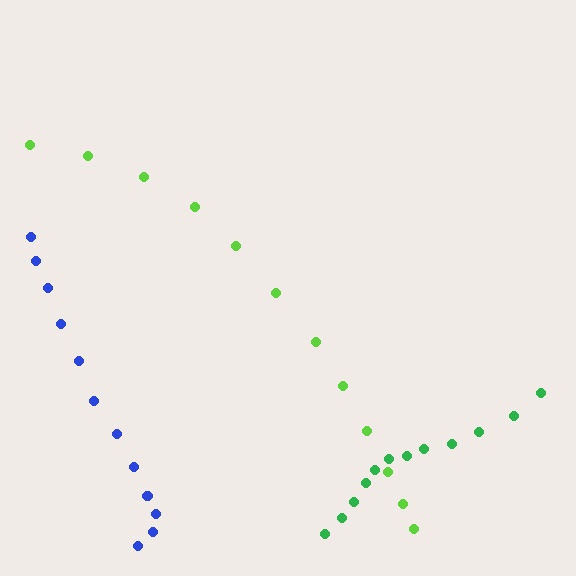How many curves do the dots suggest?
There are 3 distinct paths.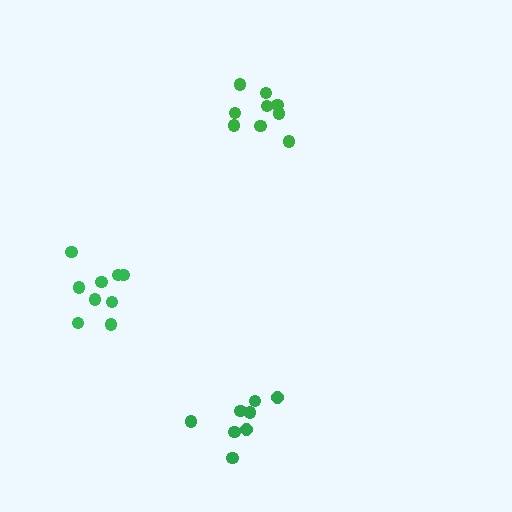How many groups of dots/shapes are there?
There are 3 groups.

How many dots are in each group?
Group 1: 8 dots, Group 2: 9 dots, Group 3: 9 dots (26 total).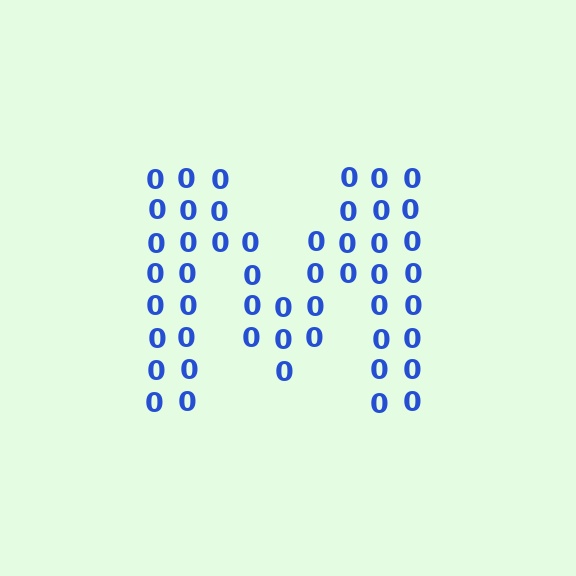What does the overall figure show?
The overall figure shows the letter M.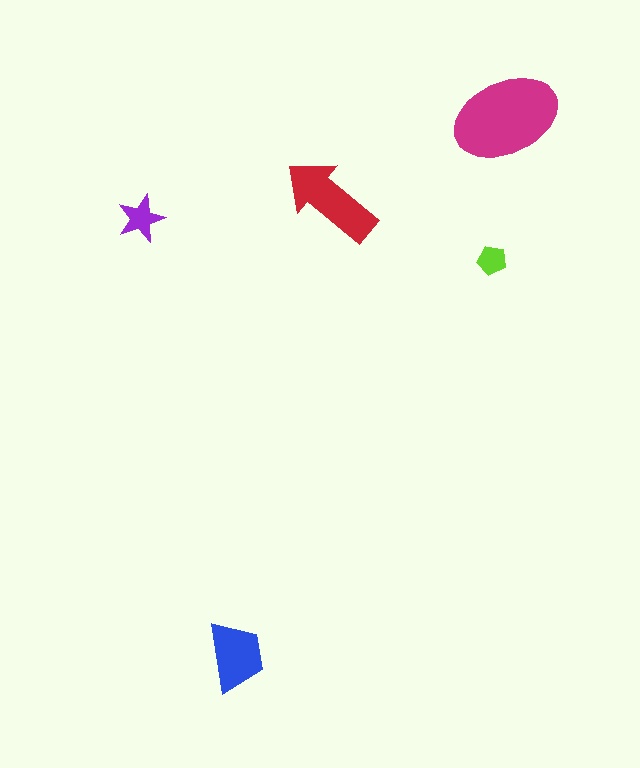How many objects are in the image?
There are 5 objects in the image.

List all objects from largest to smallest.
The magenta ellipse, the red arrow, the blue trapezoid, the purple star, the lime pentagon.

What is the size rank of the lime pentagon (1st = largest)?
5th.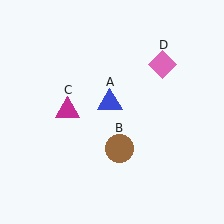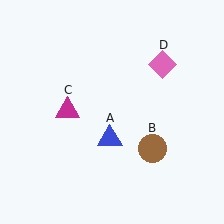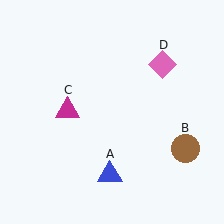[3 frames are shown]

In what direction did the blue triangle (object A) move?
The blue triangle (object A) moved down.